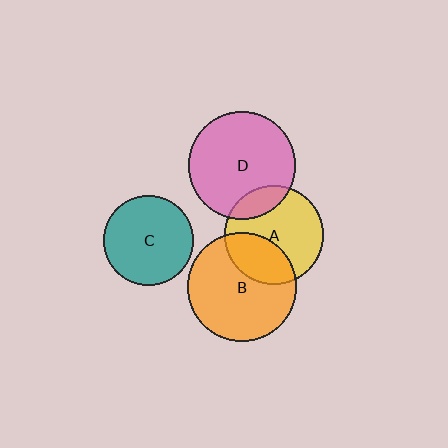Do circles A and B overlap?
Yes.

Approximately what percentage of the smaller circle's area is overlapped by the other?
Approximately 35%.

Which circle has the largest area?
Circle B (orange).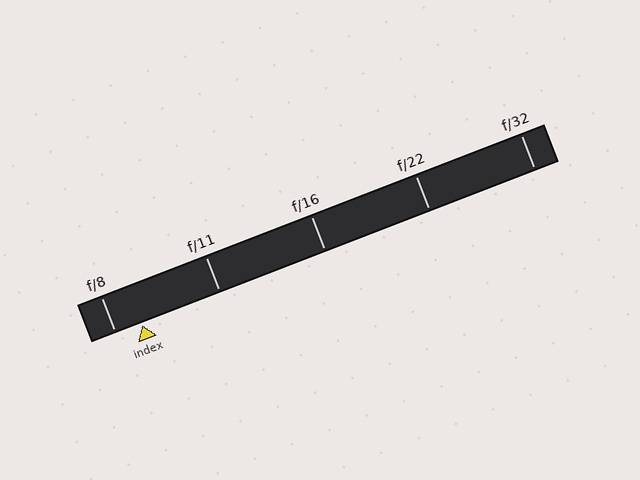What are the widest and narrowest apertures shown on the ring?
The widest aperture shown is f/8 and the narrowest is f/32.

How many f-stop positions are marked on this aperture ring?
There are 5 f-stop positions marked.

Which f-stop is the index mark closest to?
The index mark is closest to f/8.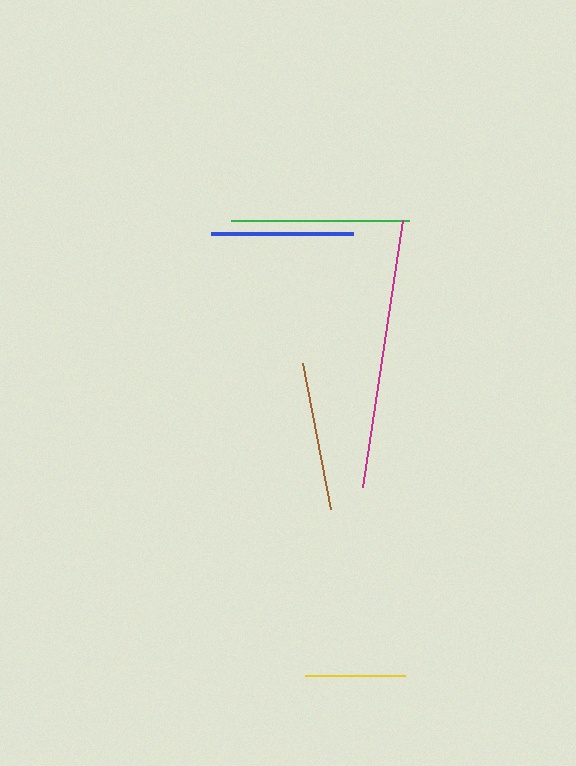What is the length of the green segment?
The green segment is approximately 177 pixels long.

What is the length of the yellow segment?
The yellow segment is approximately 100 pixels long.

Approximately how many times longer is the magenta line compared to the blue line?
The magenta line is approximately 1.9 times the length of the blue line.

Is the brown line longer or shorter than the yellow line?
The brown line is longer than the yellow line.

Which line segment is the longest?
The magenta line is the longest at approximately 270 pixels.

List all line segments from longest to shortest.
From longest to shortest: magenta, green, brown, blue, yellow.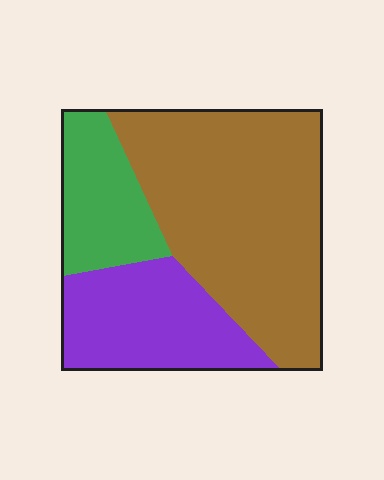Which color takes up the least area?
Green, at roughly 20%.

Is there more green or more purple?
Purple.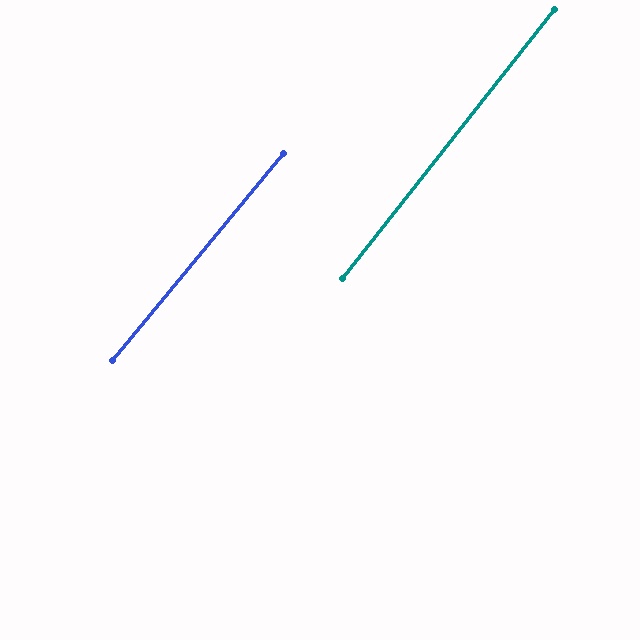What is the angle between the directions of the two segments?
Approximately 1 degree.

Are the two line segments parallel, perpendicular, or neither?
Parallel — their directions differ by only 1.3°.